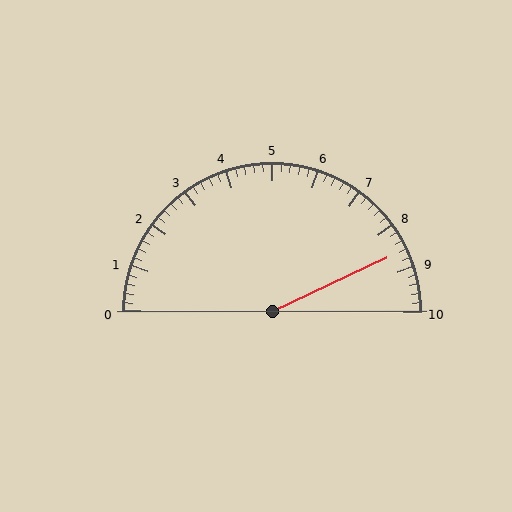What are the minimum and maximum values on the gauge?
The gauge ranges from 0 to 10.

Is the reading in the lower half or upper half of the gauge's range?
The reading is in the upper half of the range (0 to 10).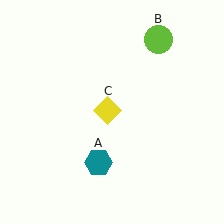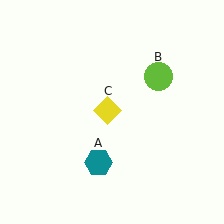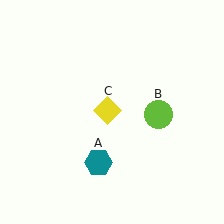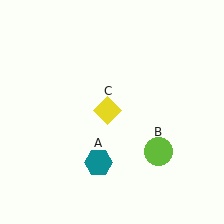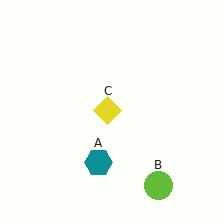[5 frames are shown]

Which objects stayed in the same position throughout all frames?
Teal hexagon (object A) and yellow diamond (object C) remained stationary.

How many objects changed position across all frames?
1 object changed position: lime circle (object B).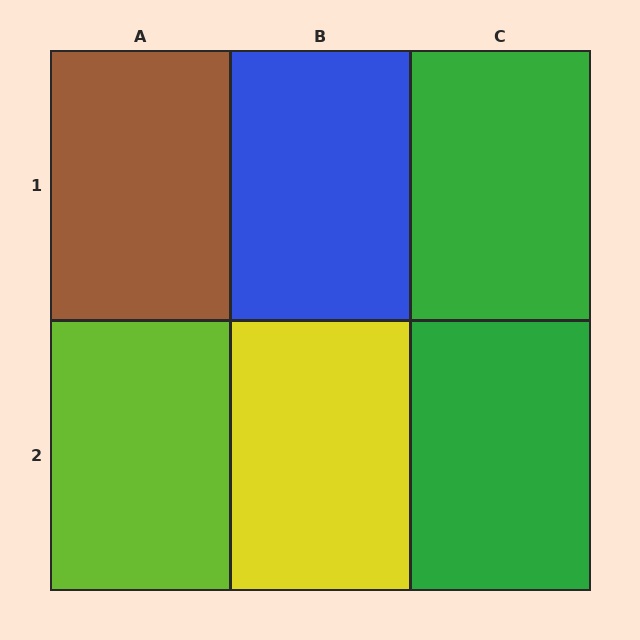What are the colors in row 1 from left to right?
Brown, blue, green.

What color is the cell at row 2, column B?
Yellow.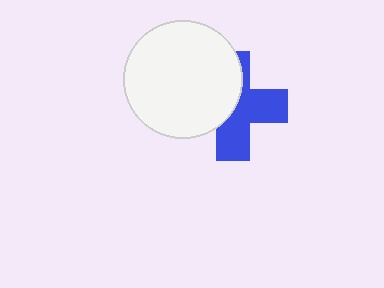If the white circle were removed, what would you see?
You would see the complete blue cross.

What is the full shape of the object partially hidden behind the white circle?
The partially hidden object is a blue cross.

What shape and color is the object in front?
The object in front is a white circle.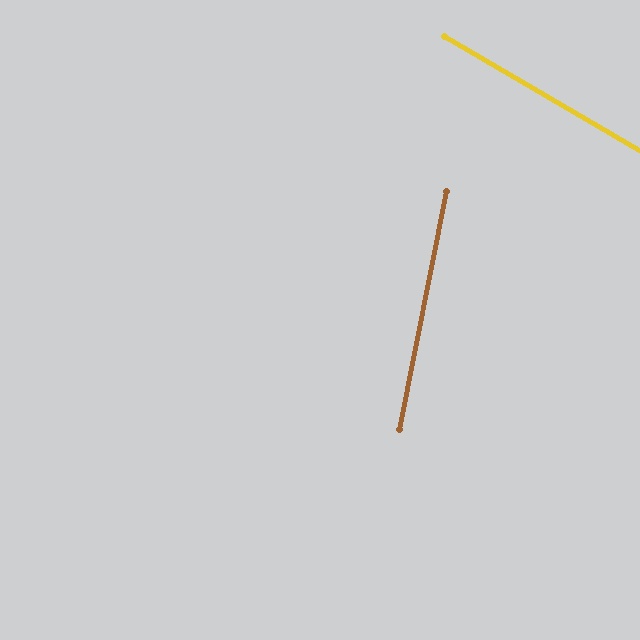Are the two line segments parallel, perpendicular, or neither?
Neither parallel nor perpendicular — they differ by about 71°.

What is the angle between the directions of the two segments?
Approximately 71 degrees.